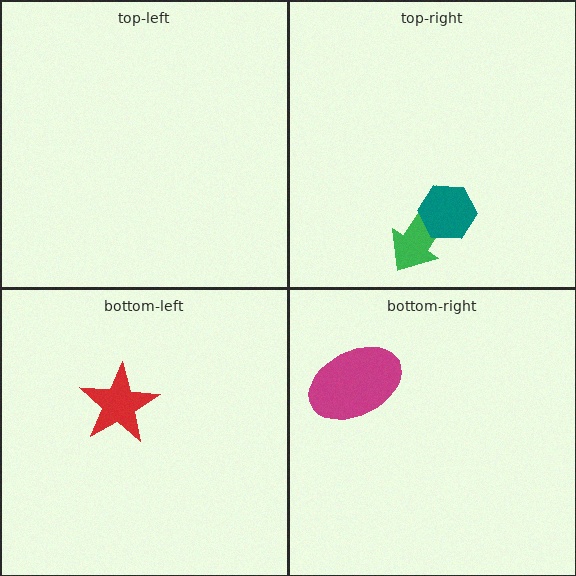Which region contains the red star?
The bottom-left region.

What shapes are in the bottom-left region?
The red star.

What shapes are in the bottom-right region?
The magenta ellipse.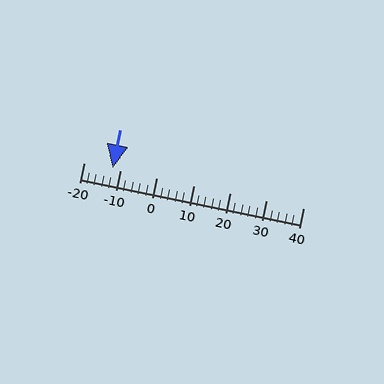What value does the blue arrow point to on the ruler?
The blue arrow points to approximately -12.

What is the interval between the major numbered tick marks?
The major tick marks are spaced 10 units apart.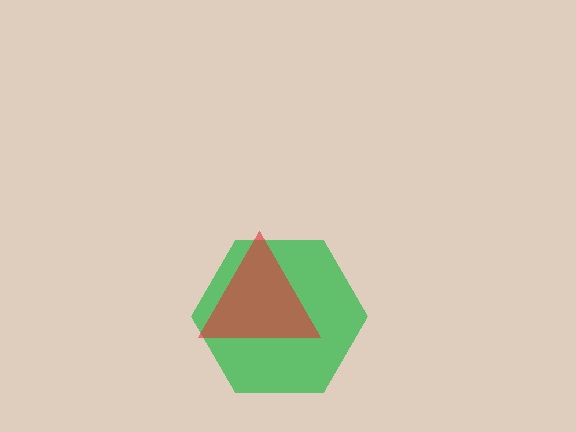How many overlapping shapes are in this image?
There are 2 overlapping shapes in the image.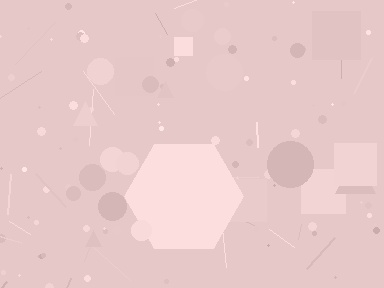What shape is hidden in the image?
A hexagon is hidden in the image.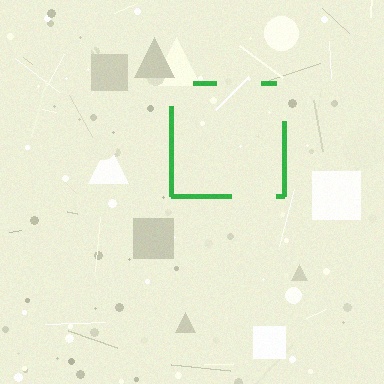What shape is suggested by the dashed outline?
The dashed outline suggests a square.